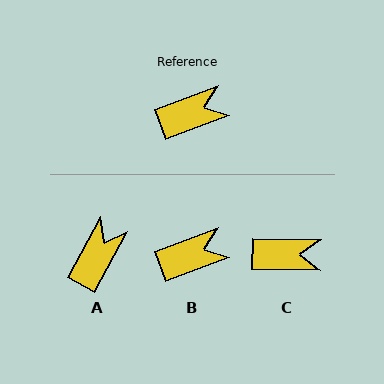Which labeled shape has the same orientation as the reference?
B.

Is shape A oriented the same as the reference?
No, it is off by about 41 degrees.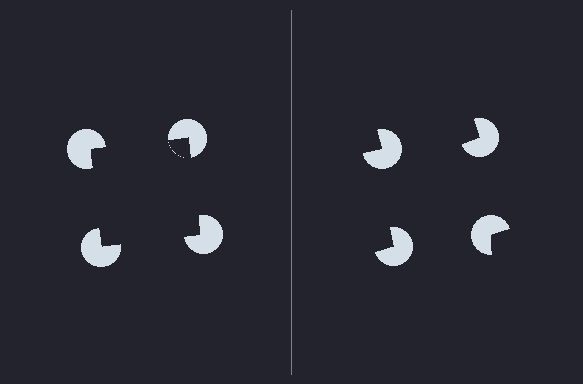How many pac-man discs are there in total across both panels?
8 — 4 on each side.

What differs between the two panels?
The pac-man discs are positioned identically on both sides; only the wedge orientations differ. On the left they align to a square; on the right they are misaligned.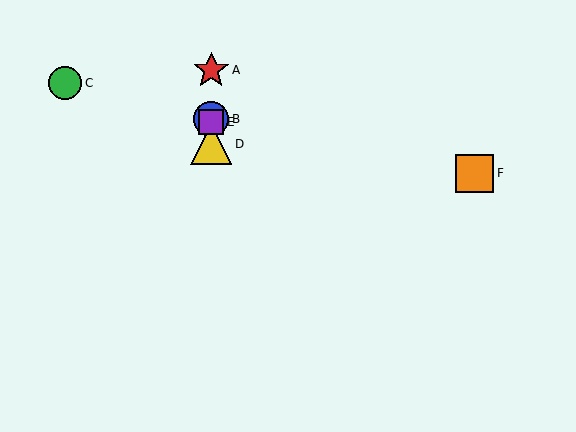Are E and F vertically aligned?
No, E is at x≈211 and F is at x≈475.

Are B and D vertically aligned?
Yes, both are at x≈211.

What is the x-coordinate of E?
Object E is at x≈211.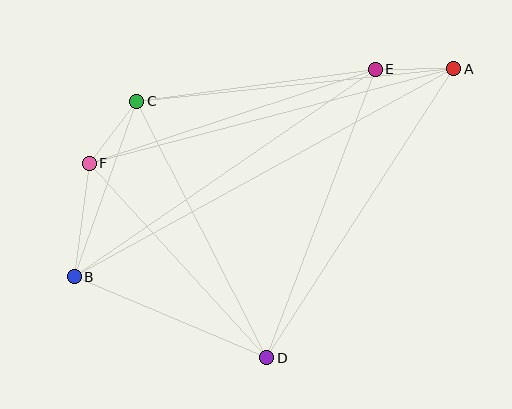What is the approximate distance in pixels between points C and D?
The distance between C and D is approximately 288 pixels.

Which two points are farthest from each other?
Points A and B are farthest from each other.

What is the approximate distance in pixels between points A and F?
The distance between A and F is approximately 377 pixels.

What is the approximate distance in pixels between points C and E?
The distance between C and E is approximately 240 pixels.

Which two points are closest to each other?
Points C and F are closest to each other.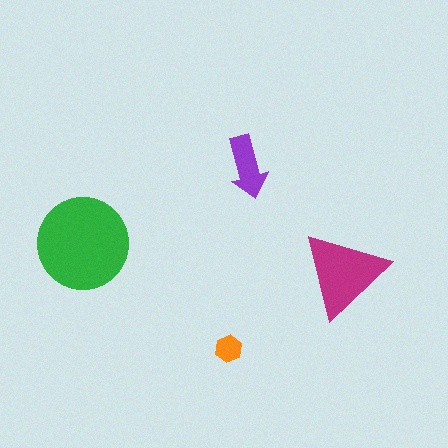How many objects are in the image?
There are 4 objects in the image.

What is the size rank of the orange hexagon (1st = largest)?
4th.